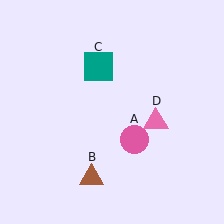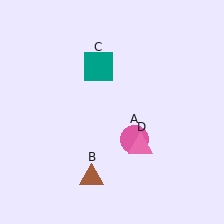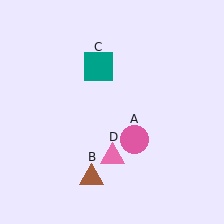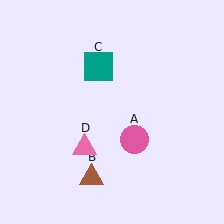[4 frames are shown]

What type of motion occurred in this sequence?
The pink triangle (object D) rotated clockwise around the center of the scene.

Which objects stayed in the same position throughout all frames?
Pink circle (object A) and brown triangle (object B) and teal square (object C) remained stationary.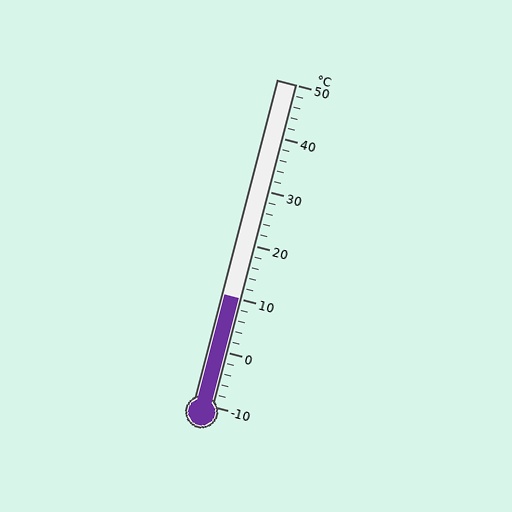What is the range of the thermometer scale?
The thermometer scale ranges from -10°C to 50°C.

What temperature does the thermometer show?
The thermometer shows approximately 10°C.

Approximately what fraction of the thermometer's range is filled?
The thermometer is filled to approximately 35% of its range.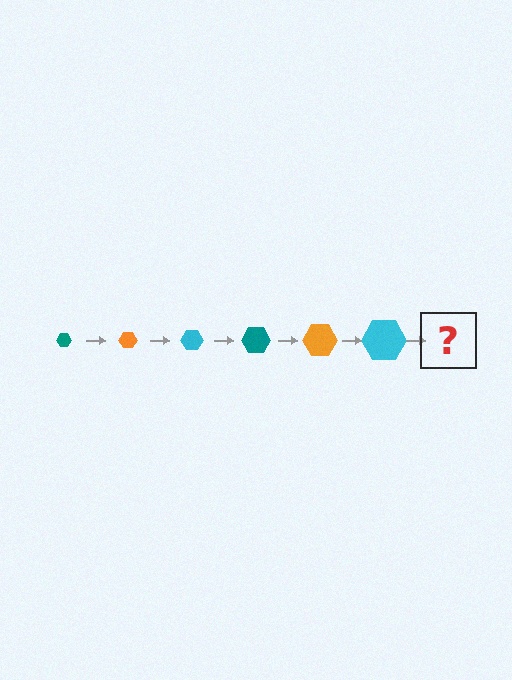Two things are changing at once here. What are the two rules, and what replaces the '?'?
The two rules are that the hexagon grows larger each step and the color cycles through teal, orange, and cyan. The '?' should be a teal hexagon, larger than the previous one.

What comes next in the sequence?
The next element should be a teal hexagon, larger than the previous one.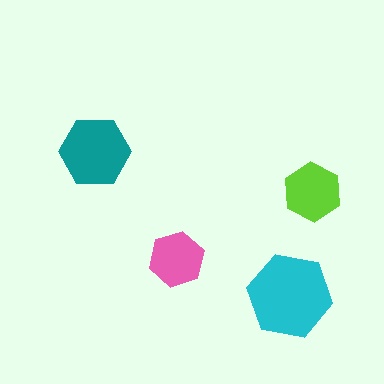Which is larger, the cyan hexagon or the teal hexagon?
The cyan one.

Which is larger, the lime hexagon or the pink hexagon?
The lime one.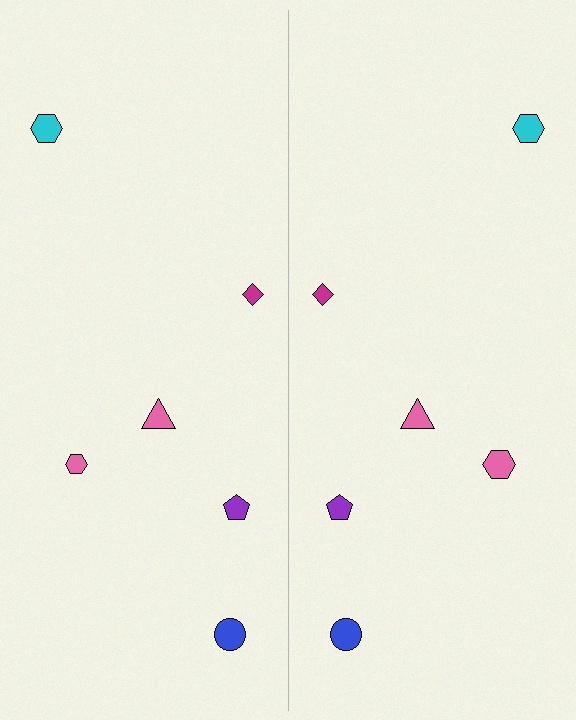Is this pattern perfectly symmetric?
No, the pattern is not perfectly symmetric. The pink hexagon on the right side has a different size than its mirror counterpart.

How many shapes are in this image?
There are 12 shapes in this image.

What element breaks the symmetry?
The pink hexagon on the right side has a different size than its mirror counterpart.